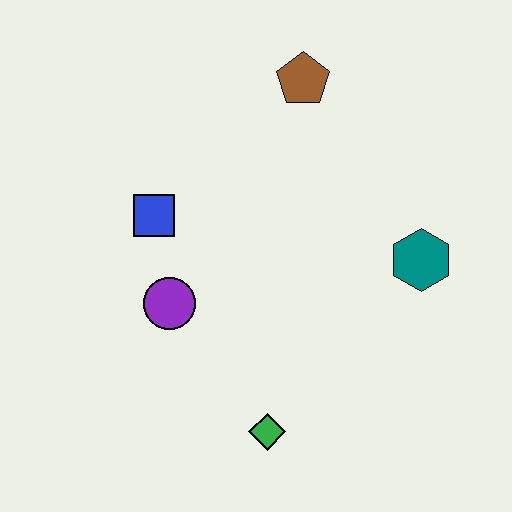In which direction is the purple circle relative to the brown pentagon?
The purple circle is below the brown pentagon.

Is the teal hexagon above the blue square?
No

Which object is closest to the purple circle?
The blue square is closest to the purple circle.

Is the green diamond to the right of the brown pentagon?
No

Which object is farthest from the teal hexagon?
The blue square is farthest from the teal hexagon.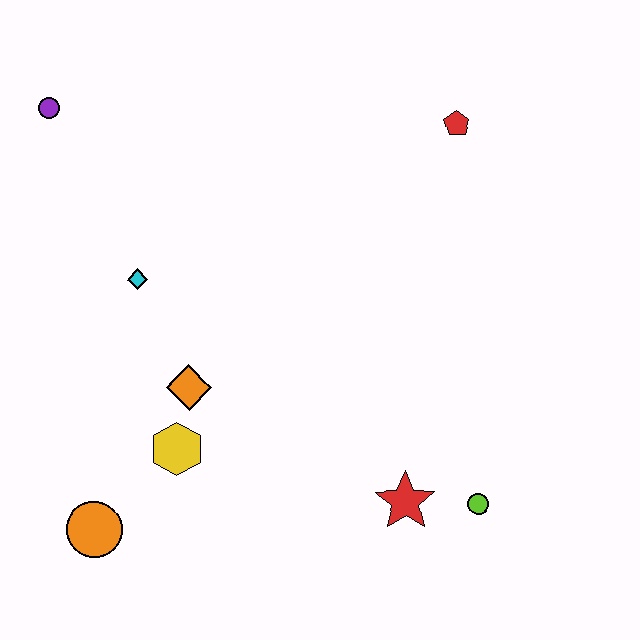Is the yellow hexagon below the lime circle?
No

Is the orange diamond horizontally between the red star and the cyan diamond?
Yes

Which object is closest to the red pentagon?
The cyan diamond is closest to the red pentagon.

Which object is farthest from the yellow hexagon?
The red pentagon is farthest from the yellow hexagon.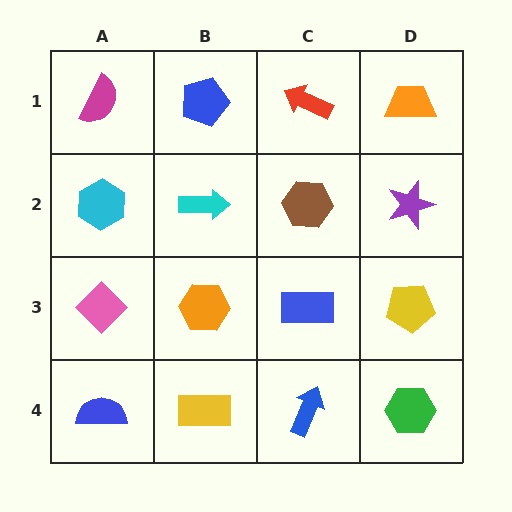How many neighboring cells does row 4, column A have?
2.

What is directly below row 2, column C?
A blue rectangle.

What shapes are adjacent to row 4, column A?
A pink diamond (row 3, column A), a yellow rectangle (row 4, column B).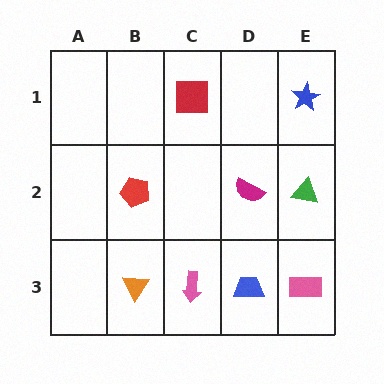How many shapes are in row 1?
2 shapes.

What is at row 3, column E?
A pink rectangle.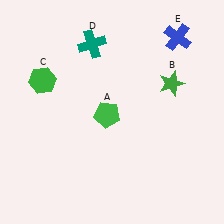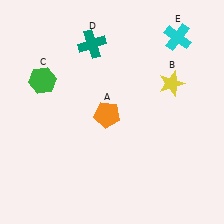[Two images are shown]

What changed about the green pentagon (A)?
In Image 1, A is green. In Image 2, it changed to orange.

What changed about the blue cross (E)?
In Image 1, E is blue. In Image 2, it changed to cyan.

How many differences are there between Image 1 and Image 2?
There are 3 differences between the two images.